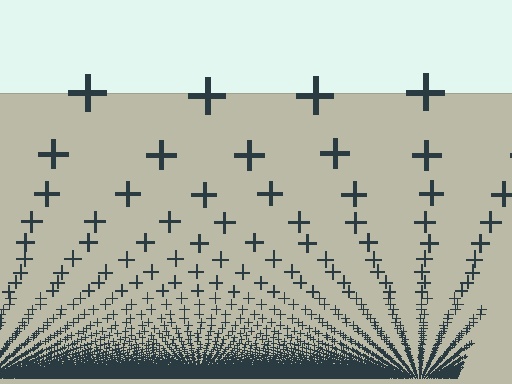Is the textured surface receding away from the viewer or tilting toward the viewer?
The surface appears to tilt toward the viewer. Texture elements get larger and sparser toward the top.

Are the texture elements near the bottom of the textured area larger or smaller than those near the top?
Smaller. The gradient is inverted — elements near the bottom are smaller and denser.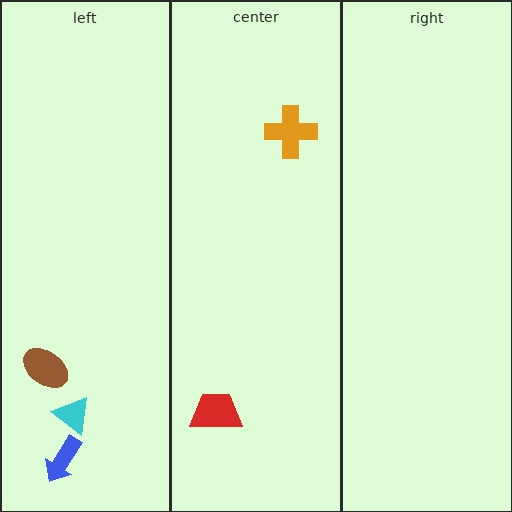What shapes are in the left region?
The blue arrow, the cyan triangle, the brown ellipse.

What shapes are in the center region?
The orange cross, the red trapezoid.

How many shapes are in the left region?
3.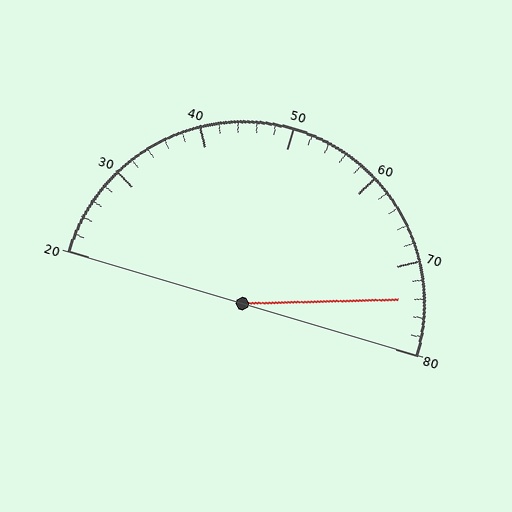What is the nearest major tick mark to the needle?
The nearest major tick mark is 70.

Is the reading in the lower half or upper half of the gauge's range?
The reading is in the upper half of the range (20 to 80).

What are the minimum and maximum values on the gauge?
The gauge ranges from 20 to 80.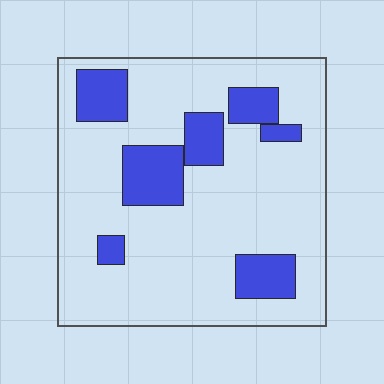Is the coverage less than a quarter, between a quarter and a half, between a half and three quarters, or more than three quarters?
Less than a quarter.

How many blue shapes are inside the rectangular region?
7.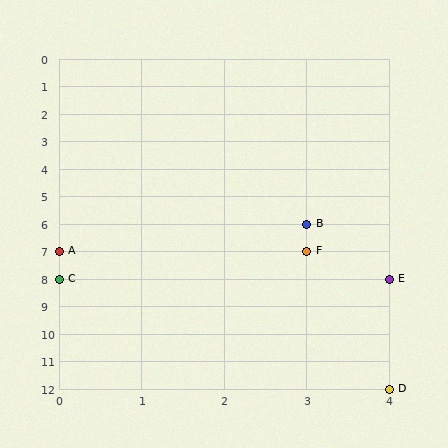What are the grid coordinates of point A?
Point A is at grid coordinates (0, 7).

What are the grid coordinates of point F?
Point F is at grid coordinates (3, 7).